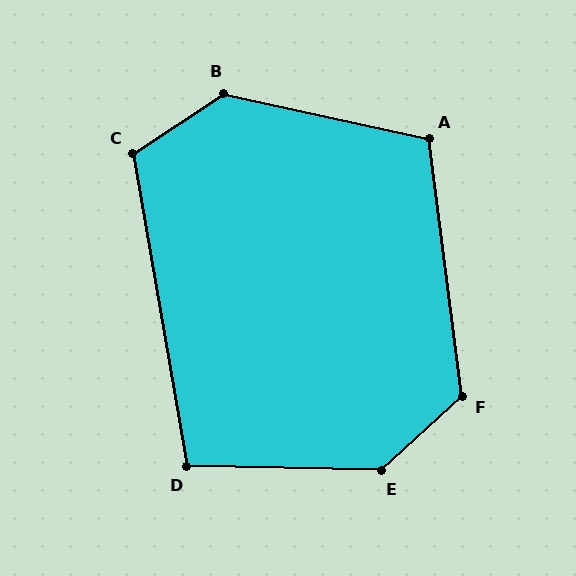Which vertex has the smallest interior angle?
D, at approximately 101 degrees.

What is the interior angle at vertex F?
Approximately 125 degrees (obtuse).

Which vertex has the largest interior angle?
E, at approximately 136 degrees.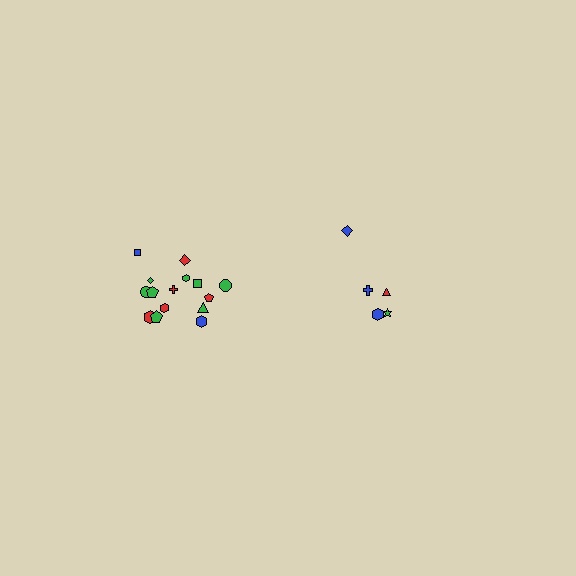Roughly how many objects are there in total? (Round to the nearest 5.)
Roughly 20 objects in total.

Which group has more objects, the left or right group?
The left group.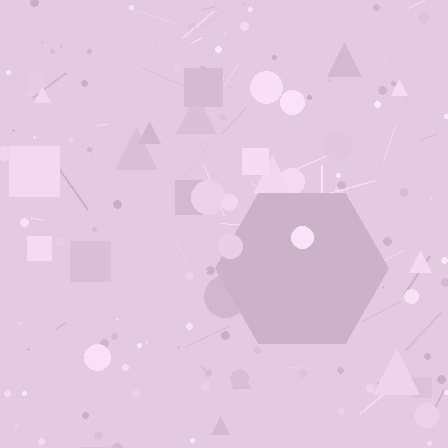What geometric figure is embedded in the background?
A hexagon is embedded in the background.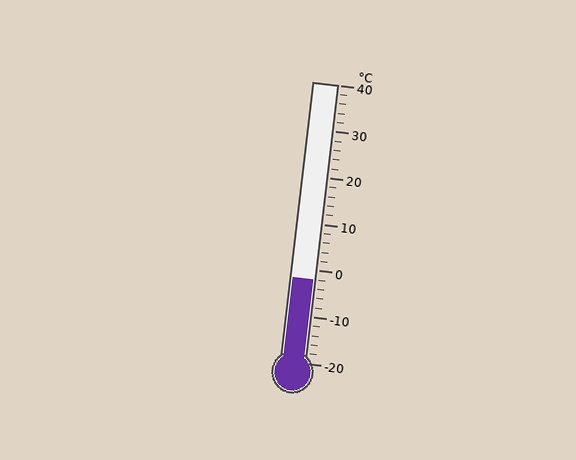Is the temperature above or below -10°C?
The temperature is above -10°C.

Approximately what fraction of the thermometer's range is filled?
The thermometer is filled to approximately 30% of its range.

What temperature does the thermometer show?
The thermometer shows approximately -2°C.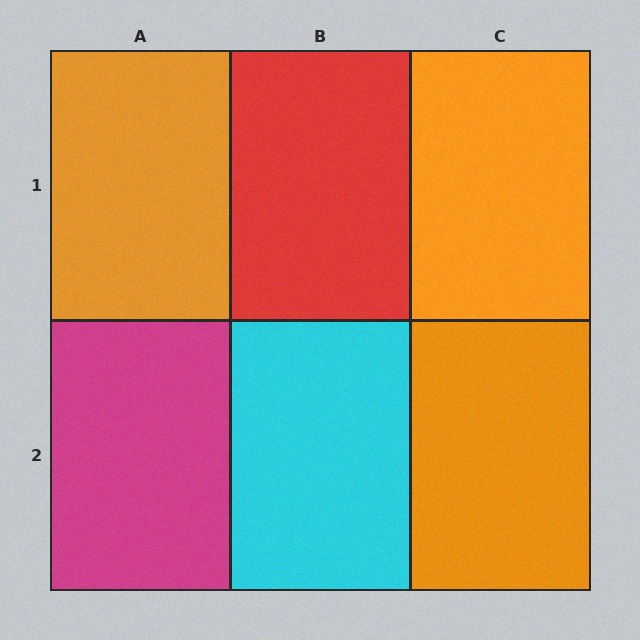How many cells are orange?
3 cells are orange.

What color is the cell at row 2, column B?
Cyan.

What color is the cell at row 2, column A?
Magenta.